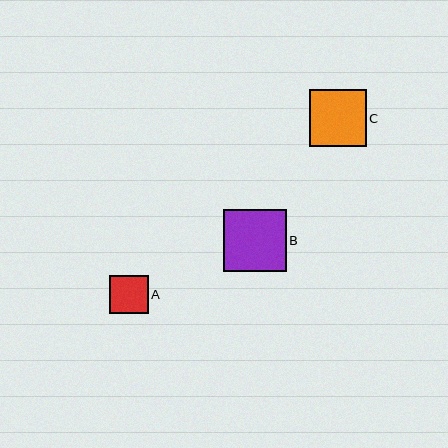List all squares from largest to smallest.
From largest to smallest: B, C, A.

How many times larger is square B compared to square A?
Square B is approximately 1.6 times the size of square A.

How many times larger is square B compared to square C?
Square B is approximately 1.1 times the size of square C.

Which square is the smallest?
Square A is the smallest with a size of approximately 38 pixels.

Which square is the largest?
Square B is the largest with a size of approximately 63 pixels.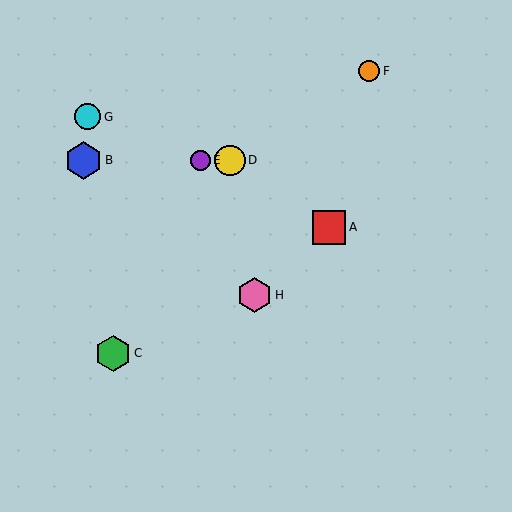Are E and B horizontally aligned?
Yes, both are at y≈160.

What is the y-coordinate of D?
Object D is at y≈160.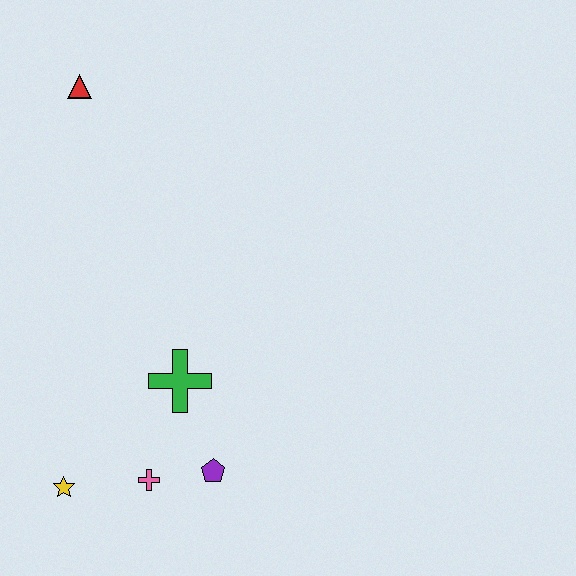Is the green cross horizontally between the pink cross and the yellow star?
No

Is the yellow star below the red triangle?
Yes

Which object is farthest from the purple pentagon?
The red triangle is farthest from the purple pentagon.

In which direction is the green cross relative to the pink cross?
The green cross is above the pink cross.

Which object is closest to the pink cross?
The purple pentagon is closest to the pink cross.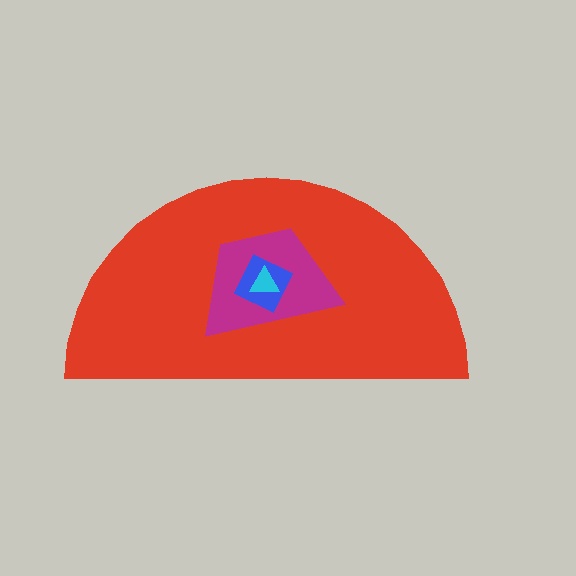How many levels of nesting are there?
4.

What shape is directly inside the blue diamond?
The cyan triangle.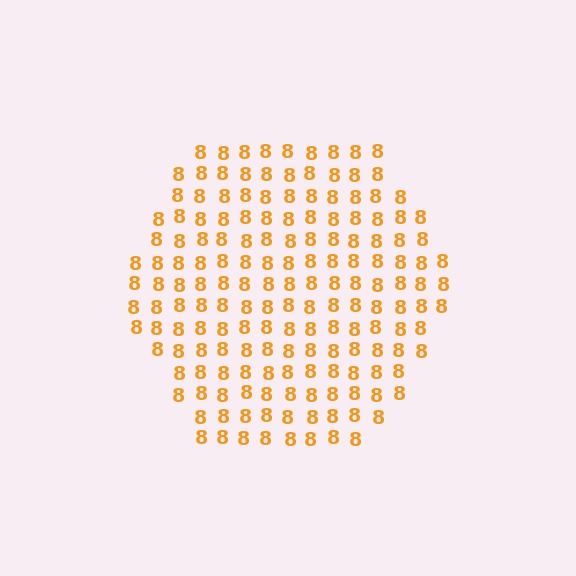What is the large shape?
The large shape is a hexagon.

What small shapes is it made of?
It is made of small digit 8's.